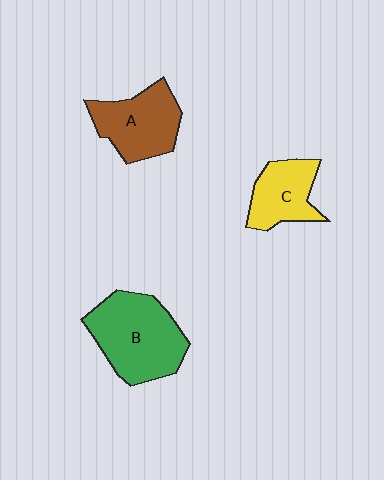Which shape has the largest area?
Shape B (green).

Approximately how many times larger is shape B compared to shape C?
Approximately 1.7 times.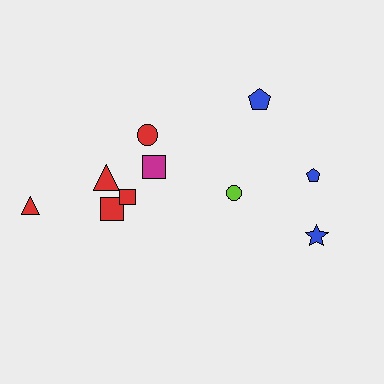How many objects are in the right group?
There are 4 objects.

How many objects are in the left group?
There are 6 objects.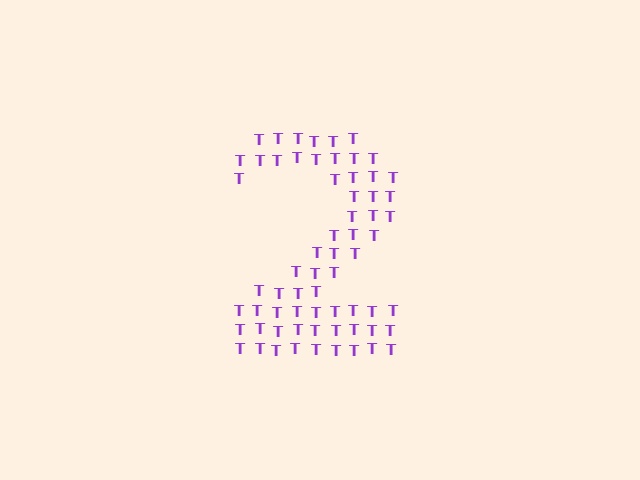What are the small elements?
The small elements are letter T's.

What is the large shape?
The large shape is the digit 2.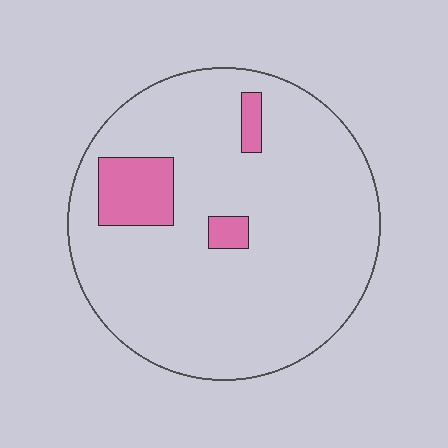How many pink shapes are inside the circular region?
3.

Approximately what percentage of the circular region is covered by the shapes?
Approximately 10%.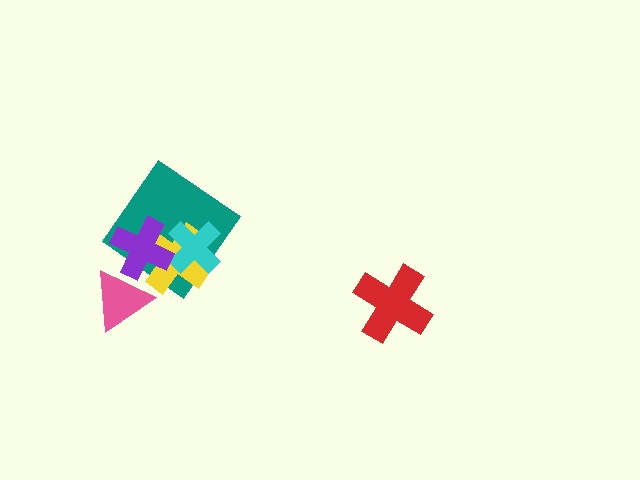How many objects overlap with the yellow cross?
3 objects overlap with the yellow cross.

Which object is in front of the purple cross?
The pink triangle is in front of the purple cross.